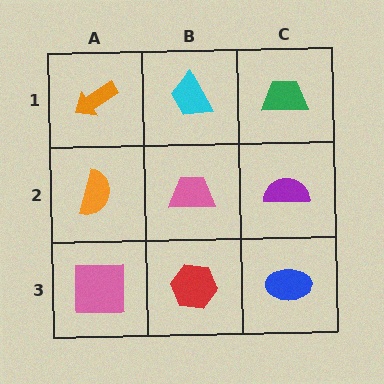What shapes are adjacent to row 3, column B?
A pink trapezoid (row 2, column B), a pink square (row 3, column A), a blue ellipse (row 3, column C).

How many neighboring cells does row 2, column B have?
4.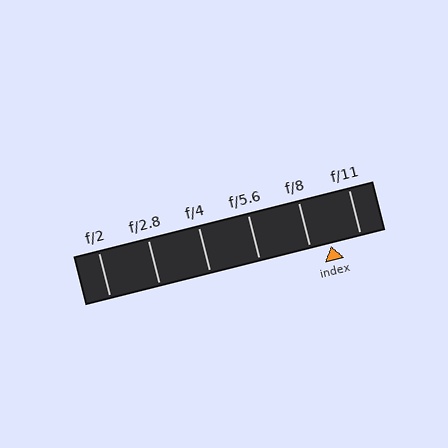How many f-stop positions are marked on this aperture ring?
There are 6 f-stop positions marked.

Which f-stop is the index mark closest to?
The index mark is closest to f/8.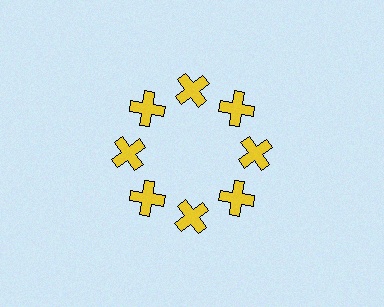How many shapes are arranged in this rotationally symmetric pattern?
There are 8 shapes, arranged in 8 groups of 1.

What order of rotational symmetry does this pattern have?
This pattern has 8-fold rotational symmetry.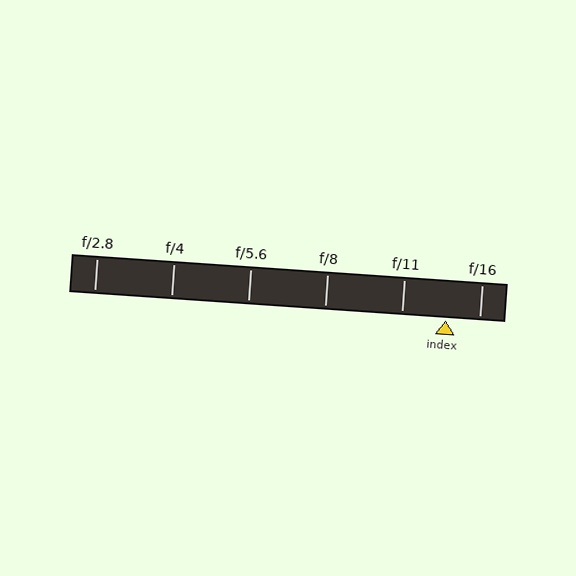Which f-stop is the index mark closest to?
The index mark is closest to f/16.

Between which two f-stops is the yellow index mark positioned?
The index mark is between f/11 and f/16.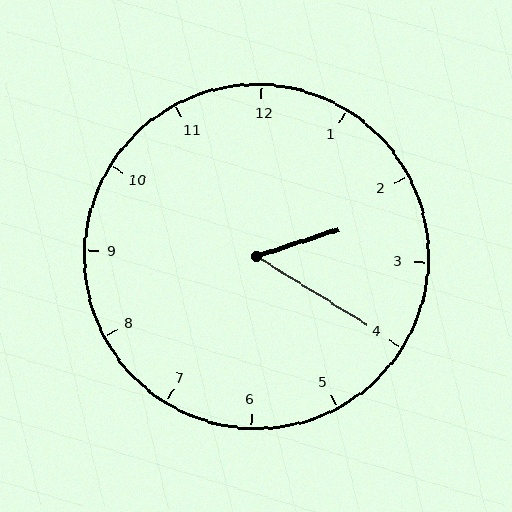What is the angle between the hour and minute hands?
Approximately 50 degrees.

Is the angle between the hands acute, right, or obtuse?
It is acute.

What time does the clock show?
2:20.